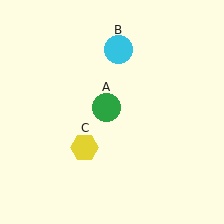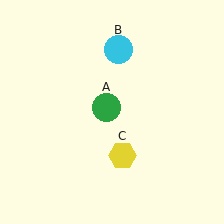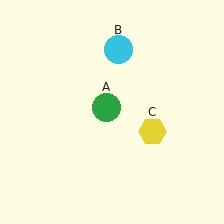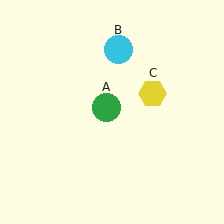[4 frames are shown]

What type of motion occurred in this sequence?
The yellow hexagon (object C) rotated counterclockwise around the center of the scene.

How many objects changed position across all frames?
1 object changed position: yellow hexagon (object C).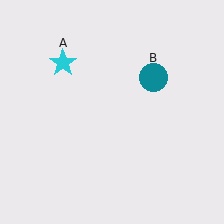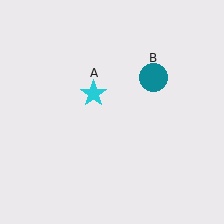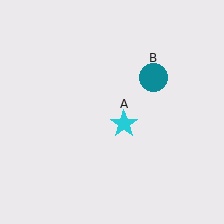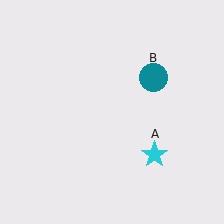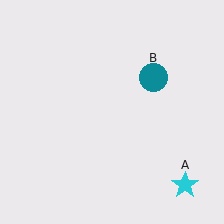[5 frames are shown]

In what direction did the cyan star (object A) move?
The cyan star (object A) moved down and to the right.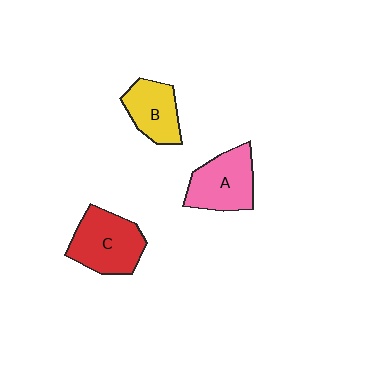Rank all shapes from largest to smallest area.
From largest to smallest: C (red), A (pink), B (yellow).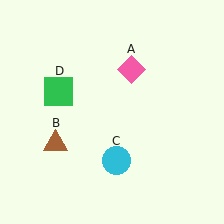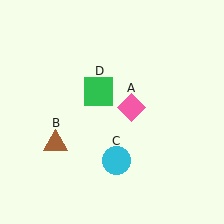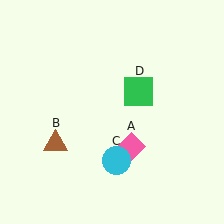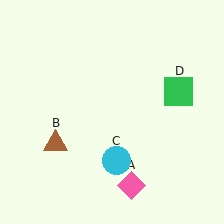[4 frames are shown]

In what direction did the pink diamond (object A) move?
The pink diamond (object A) moved down.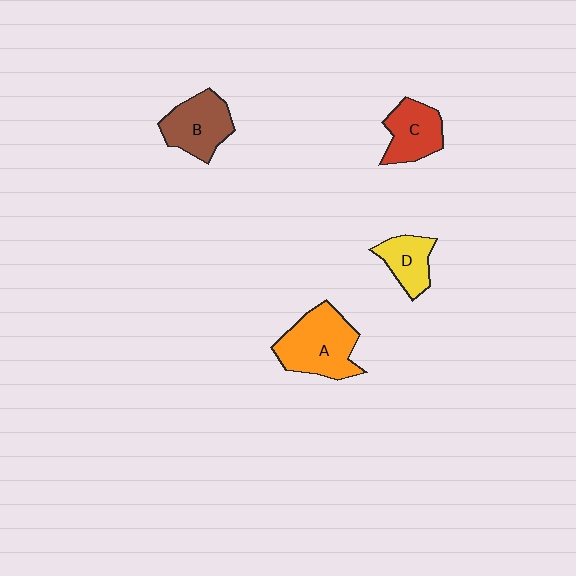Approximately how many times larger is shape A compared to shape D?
Approximately 1.8 times.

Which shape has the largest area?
Shape A (orange).